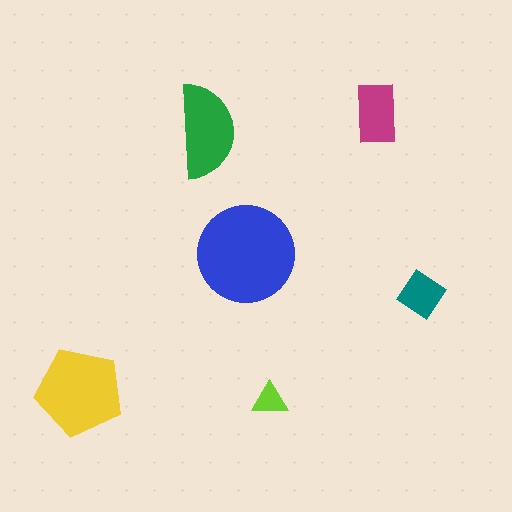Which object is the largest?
The blue circle.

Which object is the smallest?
The lime triangle.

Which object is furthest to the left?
The yellow pentagon is leftmost.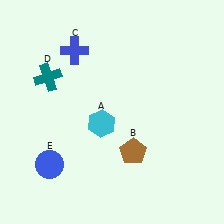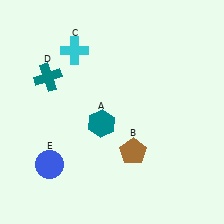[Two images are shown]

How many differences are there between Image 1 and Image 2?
There are 2 differences between the two images.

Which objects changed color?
A changed from cyan to teal. C changed from blue to cyan.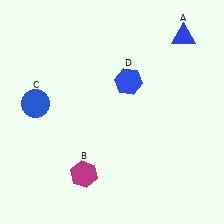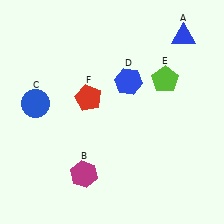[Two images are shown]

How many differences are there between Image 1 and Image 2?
There are 2 differences between the two images.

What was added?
A lime pentagon (E), a red pentagon (F) were added in Image 2.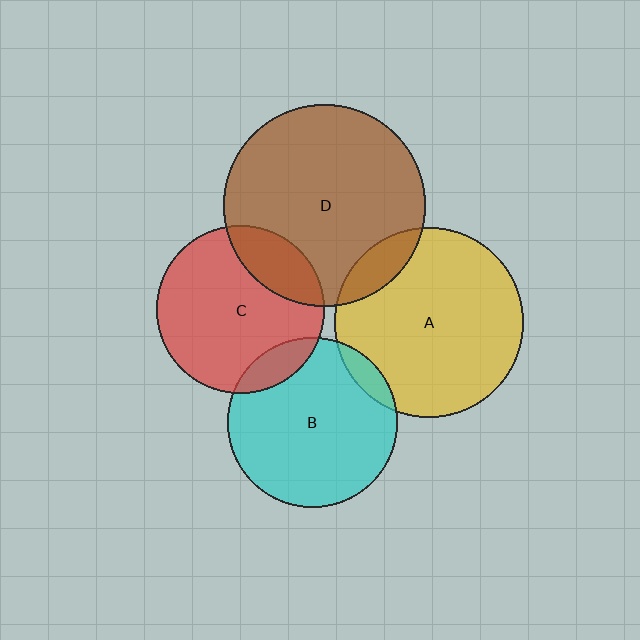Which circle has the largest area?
Circle D (brown).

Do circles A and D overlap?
Yes.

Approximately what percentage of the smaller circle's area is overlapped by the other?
Approximately 10%.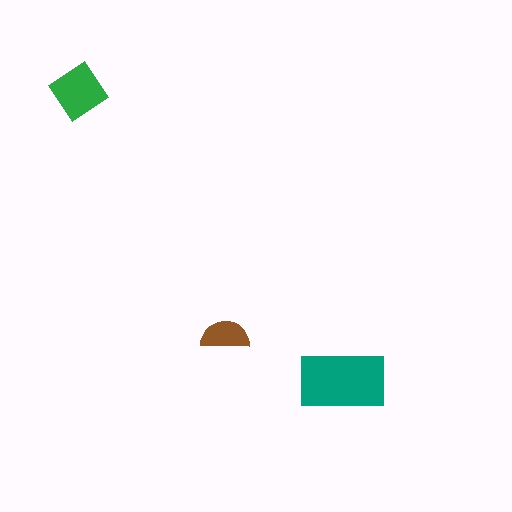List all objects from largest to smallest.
The teal rectangle, the green diamond, the brown semicircle.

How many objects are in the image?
There are 3 objects in the image.